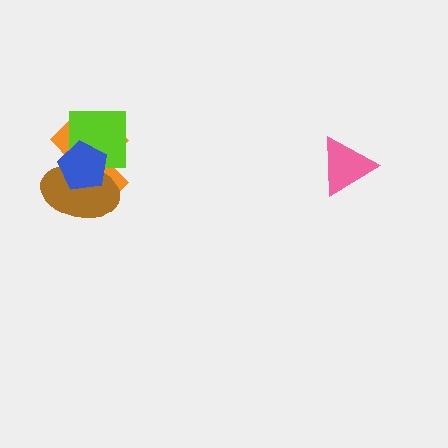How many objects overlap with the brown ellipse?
3 objects overlap with the brown ellipse.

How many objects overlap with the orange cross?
3 objects overlap with the orange cross.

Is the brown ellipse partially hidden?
Yes, it is partially covered by another shape.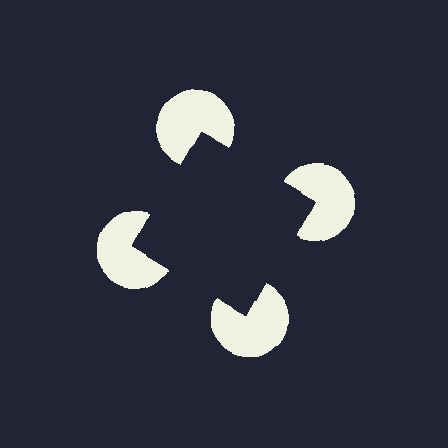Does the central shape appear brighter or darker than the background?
It typically appears slightly darker than the background, even though no actual brightness change is drawn.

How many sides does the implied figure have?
4 sides.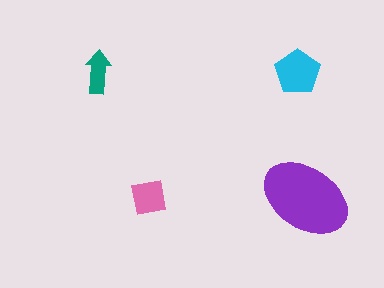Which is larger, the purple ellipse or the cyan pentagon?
The purple ellipse.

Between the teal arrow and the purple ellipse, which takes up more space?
The purple ellipse.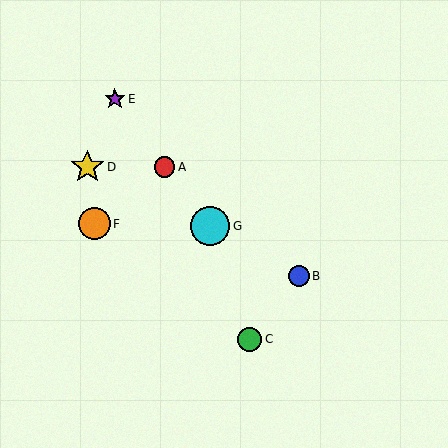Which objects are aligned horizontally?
Objects A, D are aligned horizontally.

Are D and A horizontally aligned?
Yes, both are at y≈167.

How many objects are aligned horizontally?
2 objects (A, D) are aligned horizontally.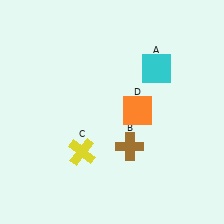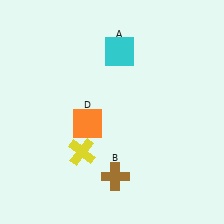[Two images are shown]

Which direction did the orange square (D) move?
The orange square (D) moved left.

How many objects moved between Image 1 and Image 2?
3 objects moved between the two images.